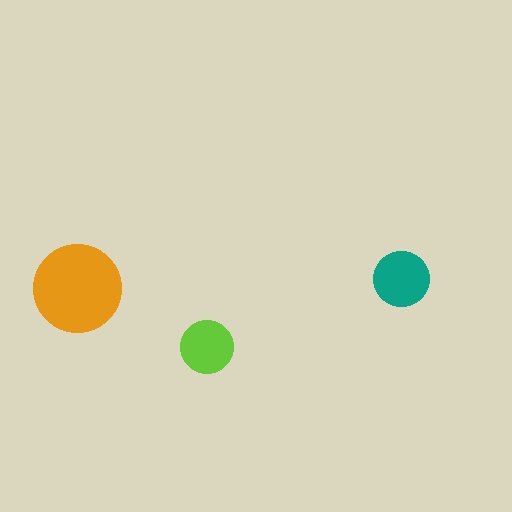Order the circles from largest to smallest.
the orange one, the teal one, the lime one.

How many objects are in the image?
There are 3 objects in the image.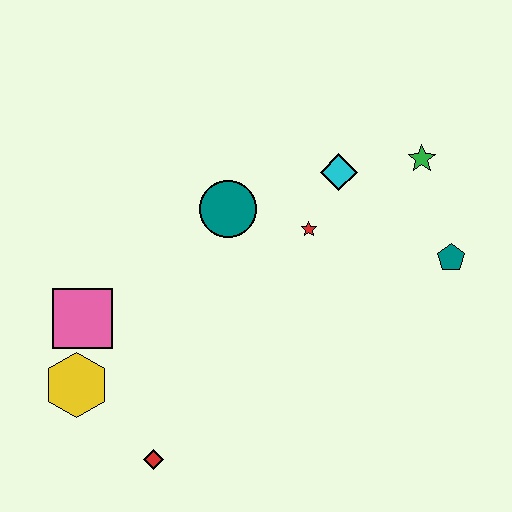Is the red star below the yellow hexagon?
No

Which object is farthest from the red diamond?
The green star is farthest from the red diamond.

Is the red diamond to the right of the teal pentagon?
No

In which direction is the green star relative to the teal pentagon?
The green star is above the teal pentagon.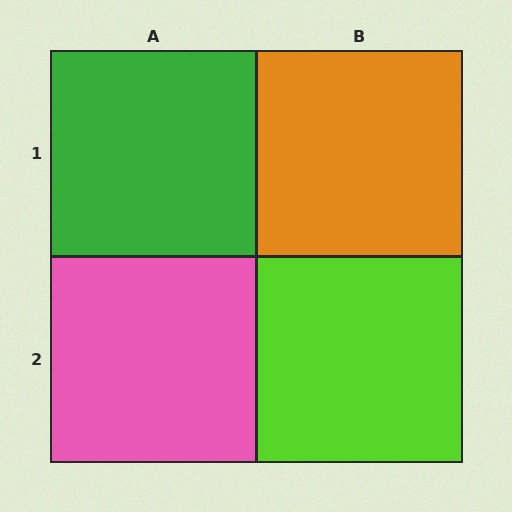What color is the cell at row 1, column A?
Green.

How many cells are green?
1 cell is green.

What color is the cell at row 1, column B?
Orange.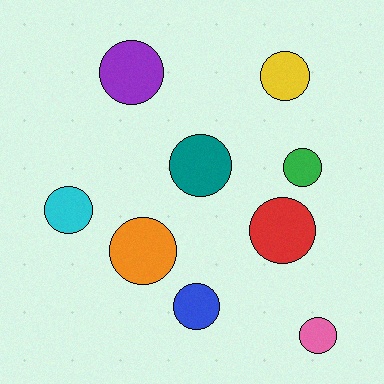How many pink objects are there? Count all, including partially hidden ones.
There is 1 pink object.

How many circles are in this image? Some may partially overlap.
There are 9 circles.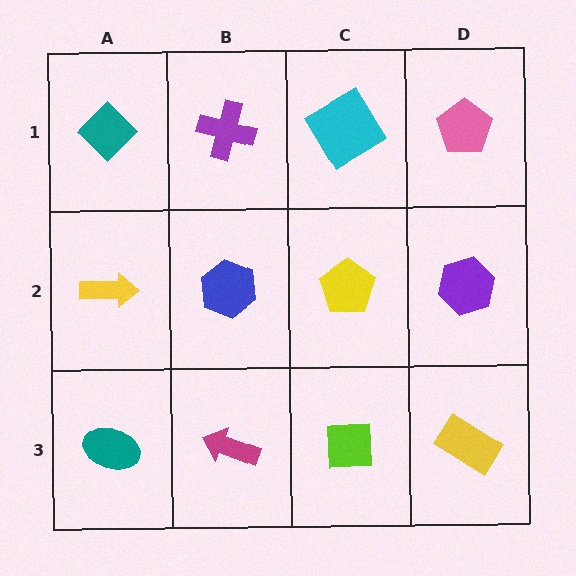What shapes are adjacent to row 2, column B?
A purple cross (row 1, column B), a magenta arrow (row 3, column B), a yellow arrow (row 2, column A), a yellow pentagon (row 2, column C).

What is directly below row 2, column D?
A yellow rectangle.